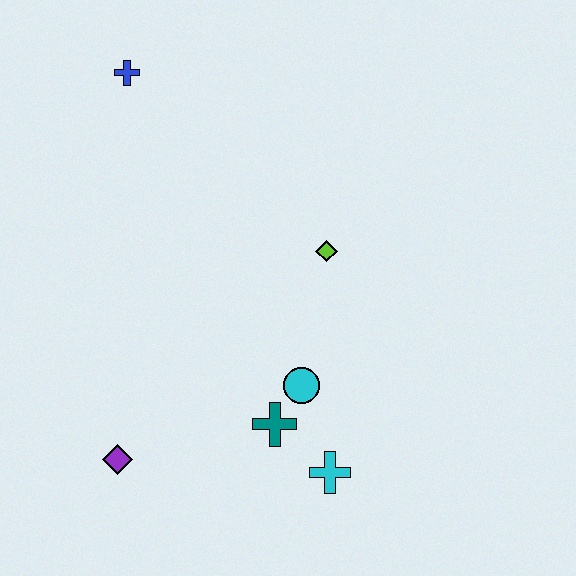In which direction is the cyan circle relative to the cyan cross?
The cyan circle is above the cyan cross.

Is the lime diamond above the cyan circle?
Yes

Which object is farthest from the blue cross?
The cyan cross is farthest from the blue cross.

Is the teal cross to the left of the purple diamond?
No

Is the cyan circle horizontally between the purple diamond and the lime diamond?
Yes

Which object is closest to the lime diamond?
The cyan circle is closest to the lime diamond.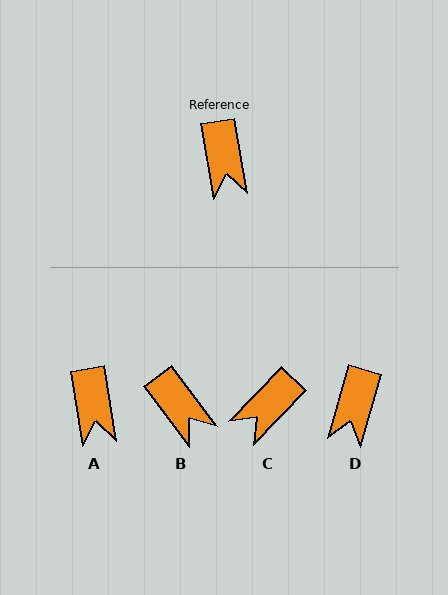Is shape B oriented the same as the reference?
No, it is off by about 27 degrees.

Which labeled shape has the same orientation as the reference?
A.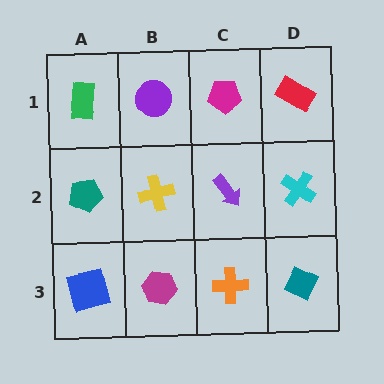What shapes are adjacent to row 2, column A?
A green rectangle (row 1, column A), a blue square (row 3, column A), a yellow cross (row 2, column B).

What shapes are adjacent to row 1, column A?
A teal pentagon (row 2, column A), a purple circle (row 1, column B).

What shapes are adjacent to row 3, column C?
A purple arrow (row 2, column C), a magenta hexagon (row 3, column B), a teal diamond (row 3, column D).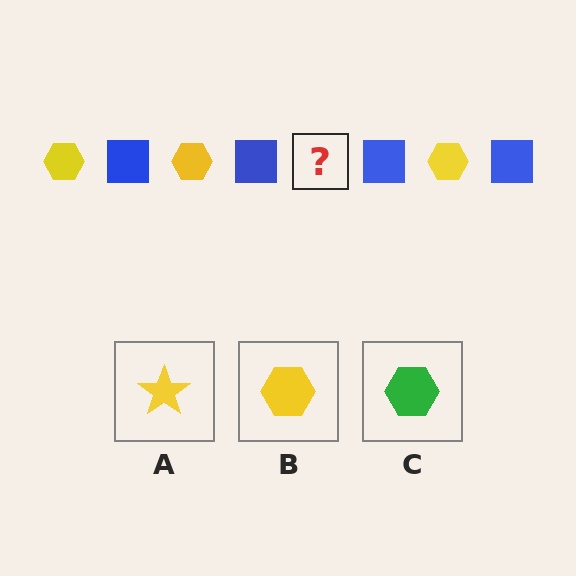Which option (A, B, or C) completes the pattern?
B.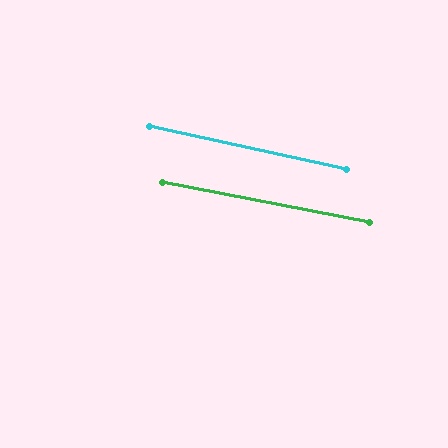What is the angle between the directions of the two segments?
Approximately 1 degree.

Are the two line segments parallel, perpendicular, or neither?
Parallel — their directions differ by only 1.3°.